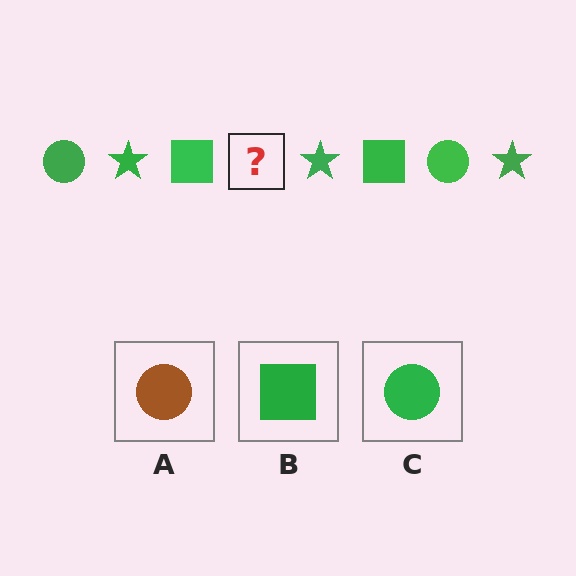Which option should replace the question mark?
Option C.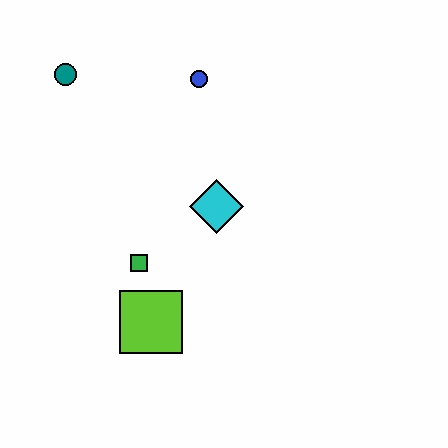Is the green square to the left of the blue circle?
Yes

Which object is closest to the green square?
The lime square is closest to the green square.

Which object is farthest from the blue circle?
The lime square is farthest from the blue circle.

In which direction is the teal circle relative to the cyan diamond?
The teal circle is to the left of the cyan diamond.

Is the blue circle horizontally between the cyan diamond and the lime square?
Yes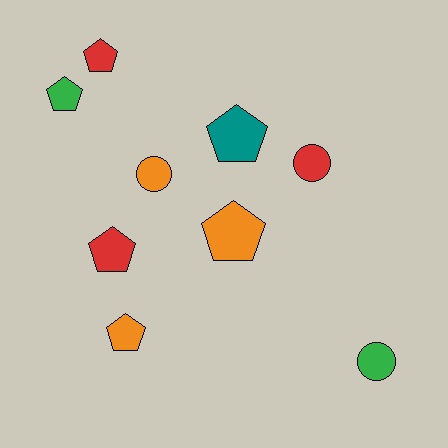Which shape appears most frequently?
Pentagon, with 6 objects.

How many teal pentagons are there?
There is 1 teal pentagon.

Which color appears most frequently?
Red, with 3 objects.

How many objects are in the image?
There are 9 objects.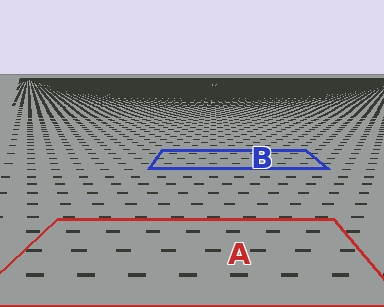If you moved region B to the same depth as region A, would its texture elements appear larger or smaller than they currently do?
They would appear larger. At a closer depth, the same texture elements are projected at a bigger on-screen size.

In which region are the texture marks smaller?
The texture marks are smaller in region B, because it is farther away.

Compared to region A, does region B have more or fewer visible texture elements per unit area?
Region B has more texture elements per unit area — they are packed more densely because it is farther away.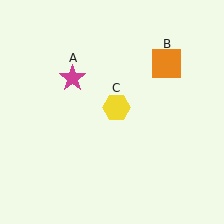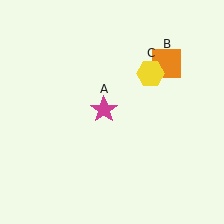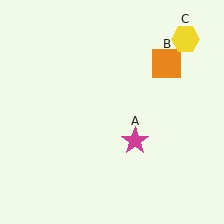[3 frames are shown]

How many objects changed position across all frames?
2 objects changed position: magenta star (object A), yellow hexagon (object C).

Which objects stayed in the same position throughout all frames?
Orange square (object B) remained stationary.